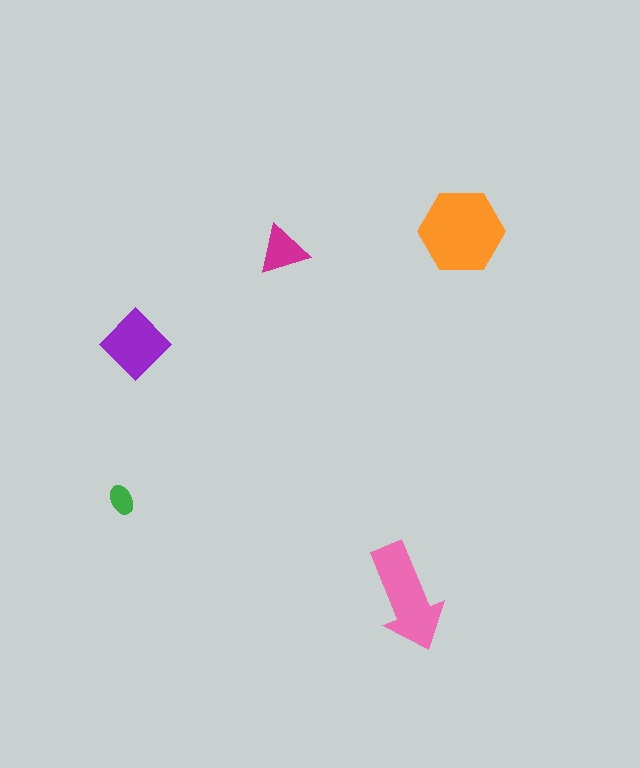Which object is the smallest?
The green ellipse.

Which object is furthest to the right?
The orange hexagon is rightmost.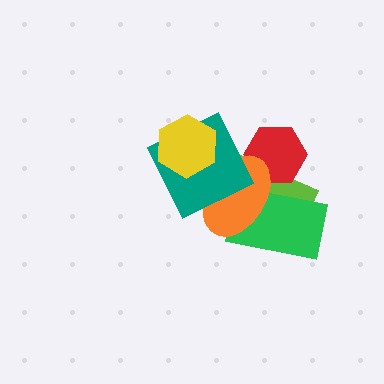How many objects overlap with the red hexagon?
3 objects overlap with the red hexagon.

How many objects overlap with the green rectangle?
3 objects overlap with the green rectangle.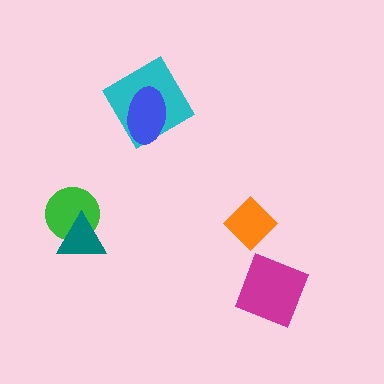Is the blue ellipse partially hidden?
No, no other shape covers it.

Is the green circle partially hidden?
Yes, it is partially covered by another shape.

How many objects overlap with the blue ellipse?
1 object overlaps with the blue ellipse.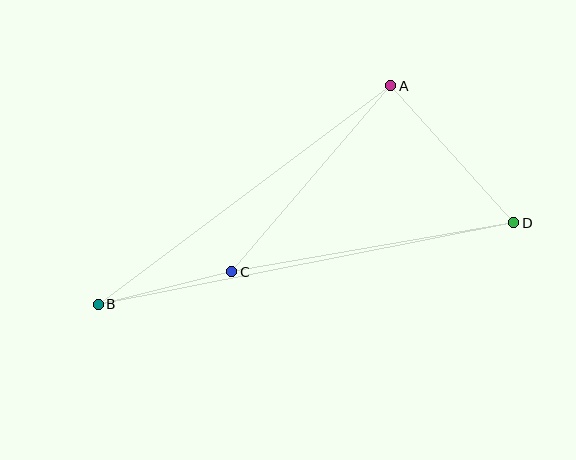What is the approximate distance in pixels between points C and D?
The distance between C and D is approximately 286 pixels.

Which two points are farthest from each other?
Points B and D are farthest from each other.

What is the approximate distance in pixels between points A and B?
The distance between A and B is approximately 365 pixels.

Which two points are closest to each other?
Points B and C are closest to each other.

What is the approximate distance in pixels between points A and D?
The distance between A and D is approximately 184 pixels.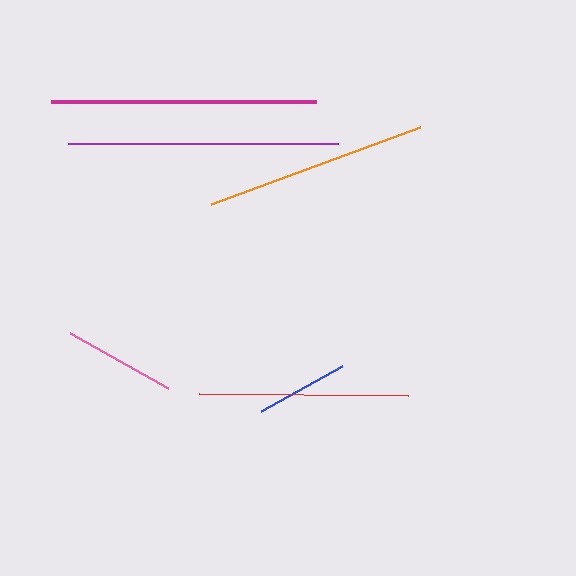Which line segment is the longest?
The purple line is the longest at approximately 270 pixels.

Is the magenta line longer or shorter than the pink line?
The magenta line is longer than the pink line.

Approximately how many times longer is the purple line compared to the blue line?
The purple line is approximately 2.9 times the length of the blue line.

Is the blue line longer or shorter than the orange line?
The orange line is longer than the blue line.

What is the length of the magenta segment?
The magenta segment is approximately 264 pixels long.